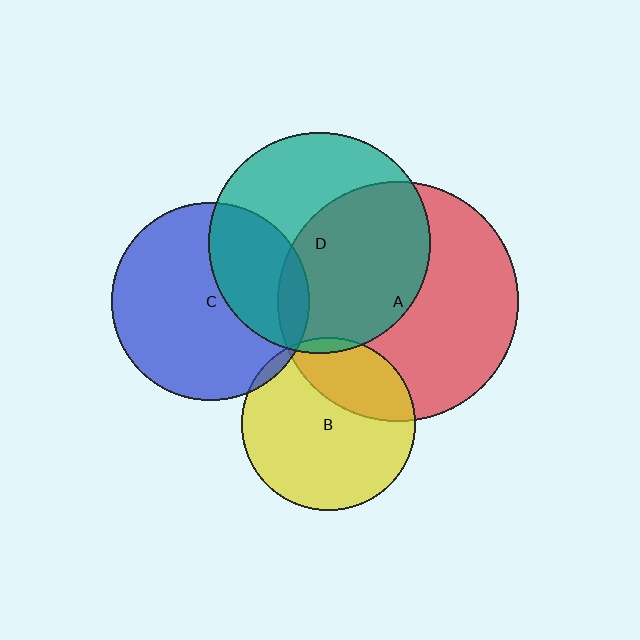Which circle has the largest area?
Circle A (red).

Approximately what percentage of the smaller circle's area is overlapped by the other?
Approximately 30%.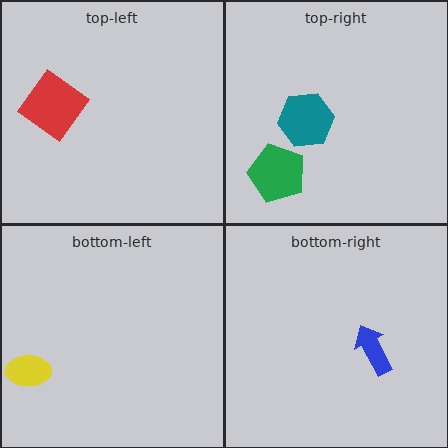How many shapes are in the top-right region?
2.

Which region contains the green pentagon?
The top-right region.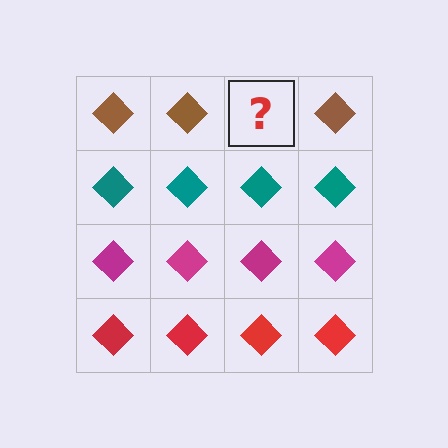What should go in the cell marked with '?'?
The missing cell should contain a brown diamond.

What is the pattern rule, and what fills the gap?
The rule is that each row has a consistent color. The gap should be filled with a brown diamond.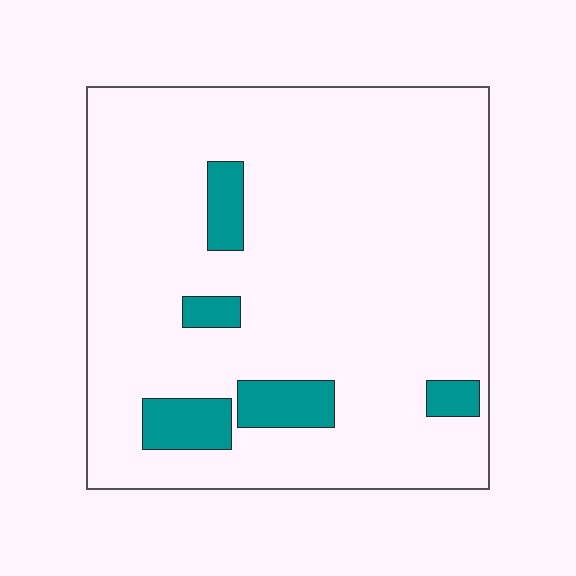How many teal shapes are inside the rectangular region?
5.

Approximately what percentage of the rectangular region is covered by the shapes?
Approximately 10%.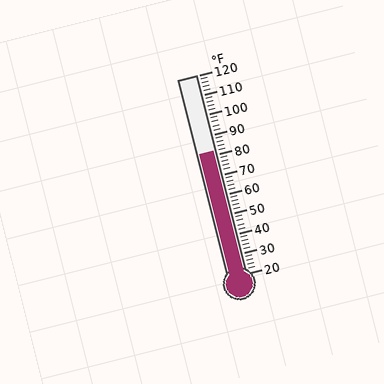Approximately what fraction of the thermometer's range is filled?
The thermometer is filled to approximately 60% of its range.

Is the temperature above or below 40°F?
The temperature is above 40°F.